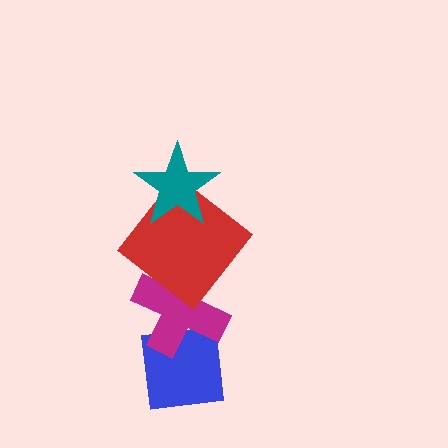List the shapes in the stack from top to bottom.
From top to bottom: the teal star, the red diamond, the magenta cross, the blue square.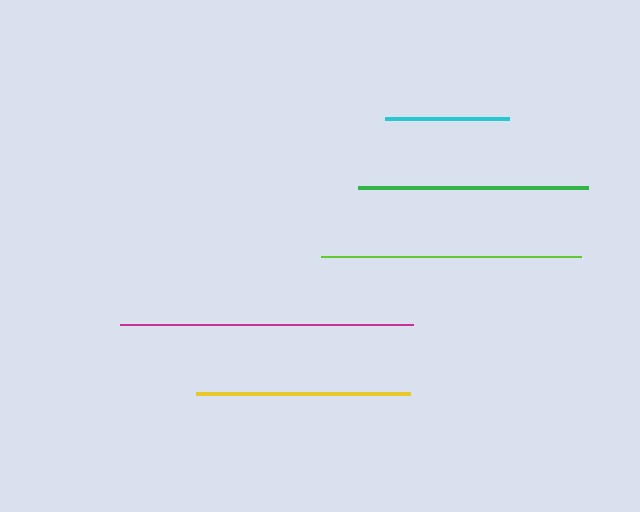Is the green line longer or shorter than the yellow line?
The green line is longer than the yellow line.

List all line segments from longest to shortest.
From longest to shortest: magenta, lime, green, yellow, cyan.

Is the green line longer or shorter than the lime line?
The lime line is longer than the green line.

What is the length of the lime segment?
The lime segment is approximately 261 pixels long.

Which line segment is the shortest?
The cyan line is the shortest at approximately 124 pixels.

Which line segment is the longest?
The magenta line is the longest at approximately 293 pixels.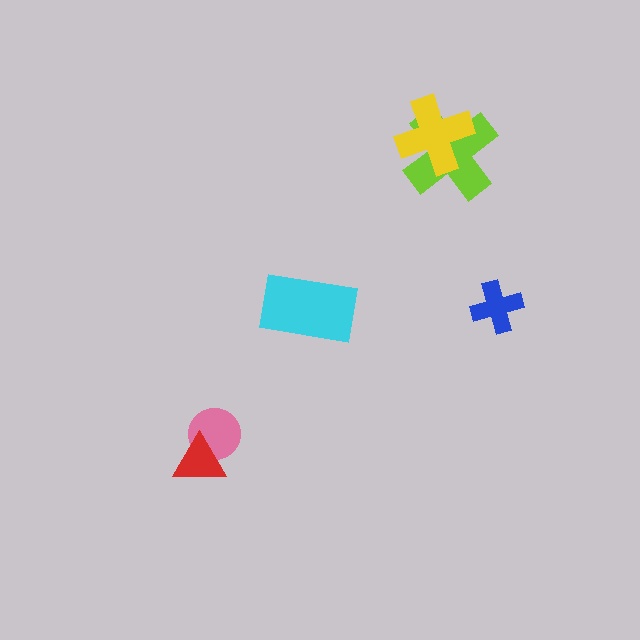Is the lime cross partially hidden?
Yes, it is partially covered by another shape.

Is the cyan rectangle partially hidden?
No, no other shape covers it.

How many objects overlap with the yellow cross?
1 object overlaps with the yellow cross.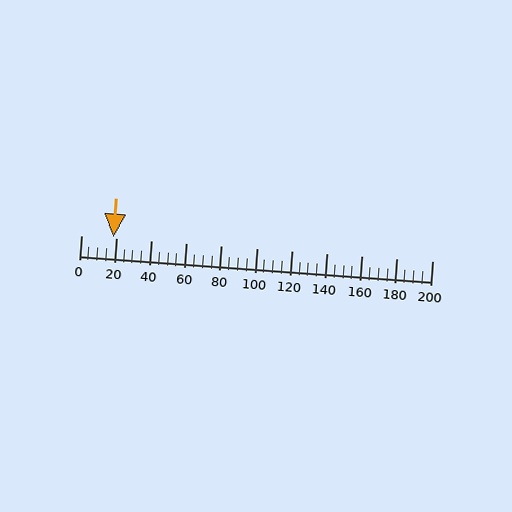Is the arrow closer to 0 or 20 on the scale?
The arrow is closer to 20.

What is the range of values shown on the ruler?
The ruler shows values from 0 to 200.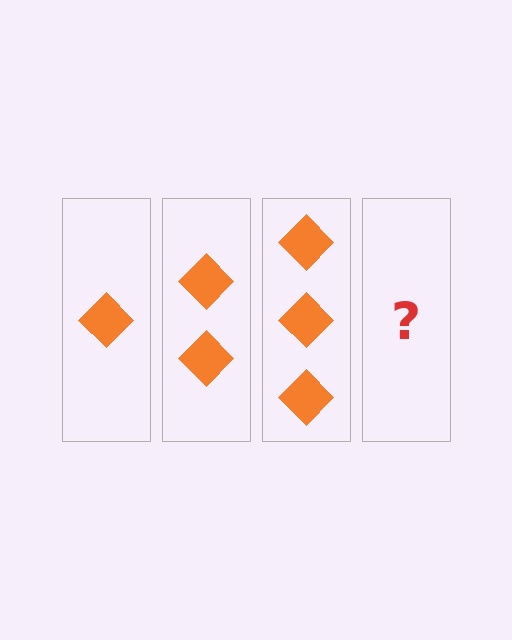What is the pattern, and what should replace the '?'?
The pattern is that each step adds one more diamond. The '?' should be 4 diamonds.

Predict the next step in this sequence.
The next step is 4 diamonds.